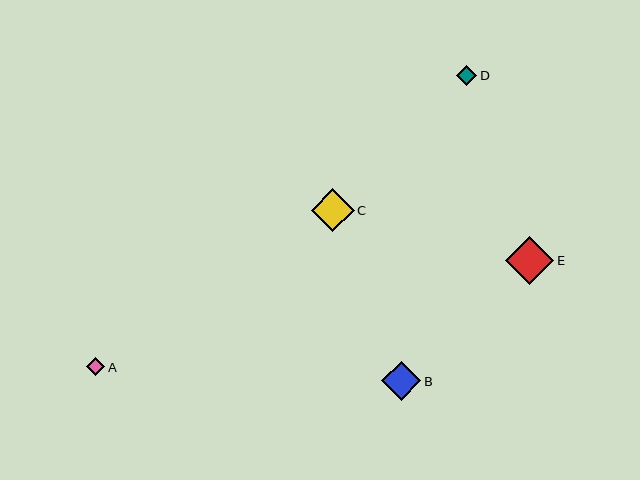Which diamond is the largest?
Diamond E is the largest with a size of approximately 48 pixels.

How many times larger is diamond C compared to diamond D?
Diamond C is approximately 2.1 times the size of diamond D.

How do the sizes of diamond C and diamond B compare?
Diamond C and diamond B are approximately the same size.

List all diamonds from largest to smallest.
From largest to smallest: E, C, B, D, A.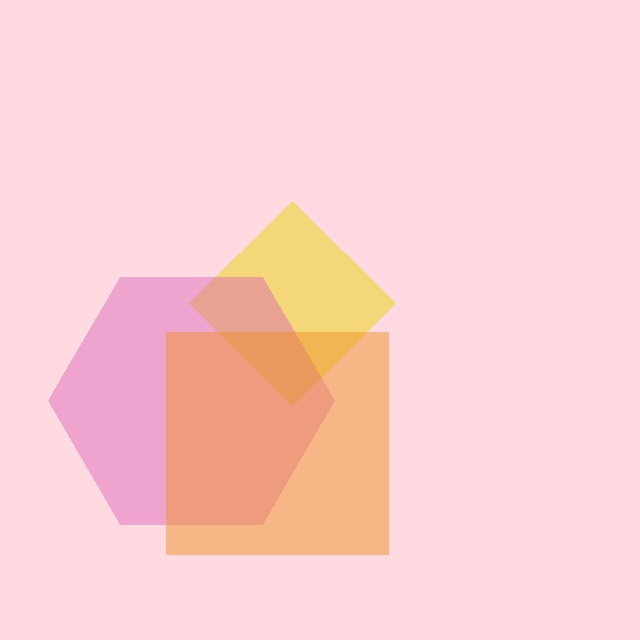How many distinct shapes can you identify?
There are 3 distinct shapes: a yellow diamond, a pink hexagon, an orange square.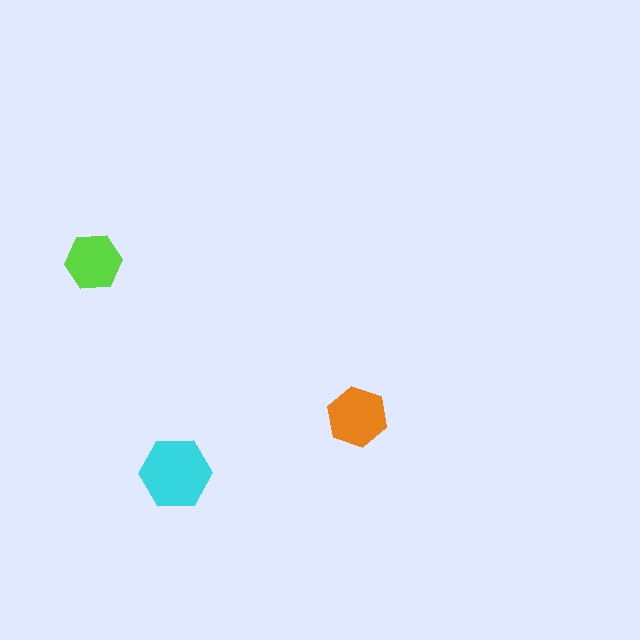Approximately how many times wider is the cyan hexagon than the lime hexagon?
About 1.5 times wider.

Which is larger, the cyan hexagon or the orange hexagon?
The cyan one.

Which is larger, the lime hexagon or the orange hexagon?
The orange one.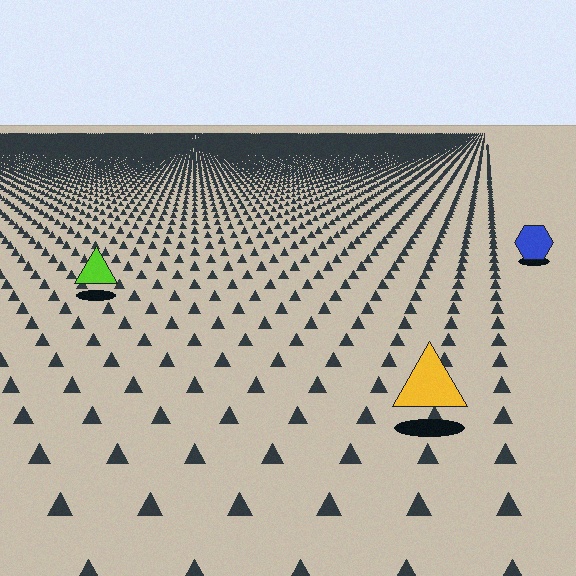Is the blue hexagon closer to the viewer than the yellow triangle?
No. The yellow triangle is closer — you can tell from the texture gradient: the ground texture is coarser near it.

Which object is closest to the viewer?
The yellow triangle is closest. The texture marks near it are larger and more spread out.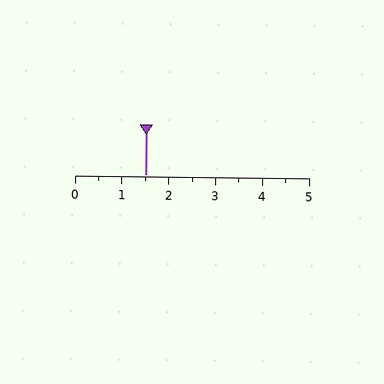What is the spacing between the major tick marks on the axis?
The major ticks are spaced 1 apart.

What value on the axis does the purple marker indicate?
The marker indicates approximately 1.5.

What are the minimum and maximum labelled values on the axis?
The axis runs from 0 to 5.